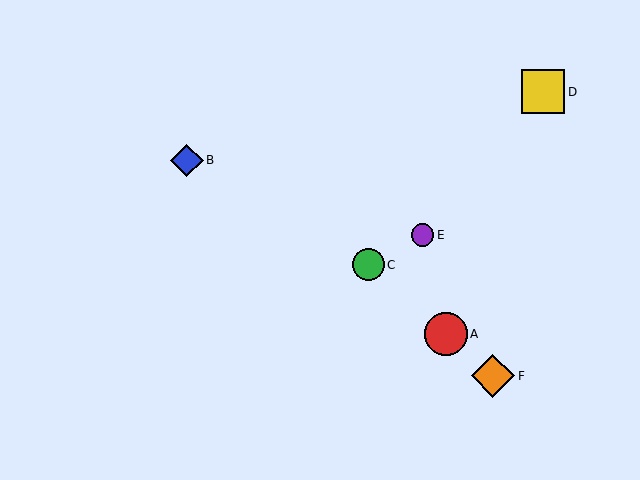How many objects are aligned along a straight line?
3 objects (A, C, F) are aligned along a straight line.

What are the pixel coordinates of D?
Object D is at (543, 92).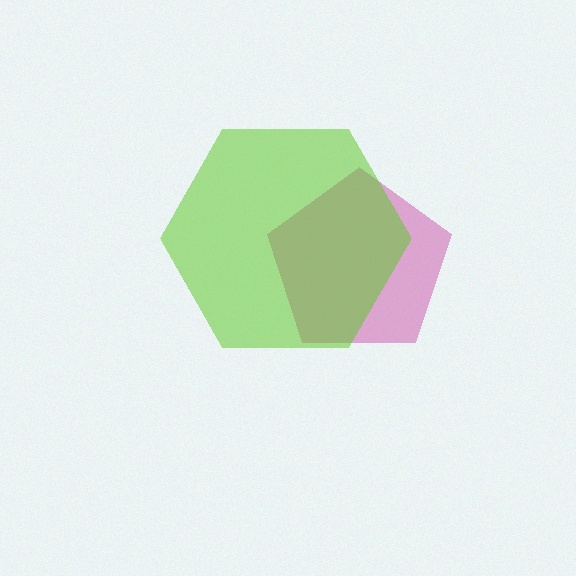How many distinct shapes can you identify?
There are 2 distinct shapes: a magenta pentagon, a lime hexagon.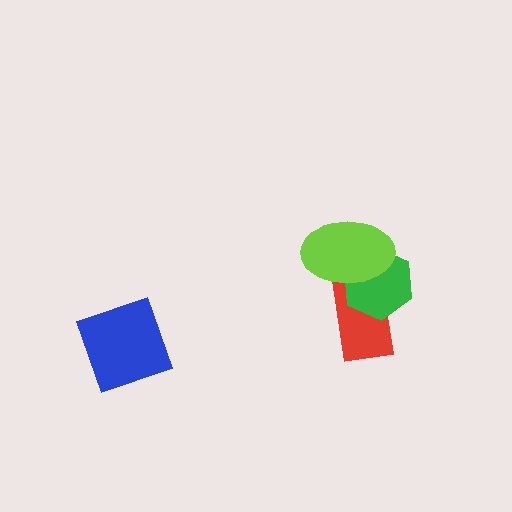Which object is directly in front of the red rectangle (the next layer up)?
The green hexagon is directly in front of the red rectangle.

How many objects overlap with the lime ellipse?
2 objects overlap with the lime ellipse.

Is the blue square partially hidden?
No, no other shape covers it.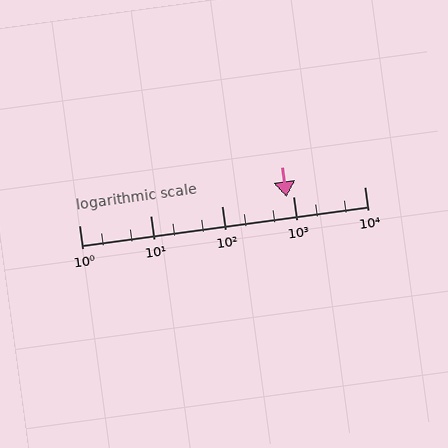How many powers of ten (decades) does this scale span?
The scale spans 4 decades, from 1 to 10000.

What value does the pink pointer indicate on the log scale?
The pointer indicates approximately 800.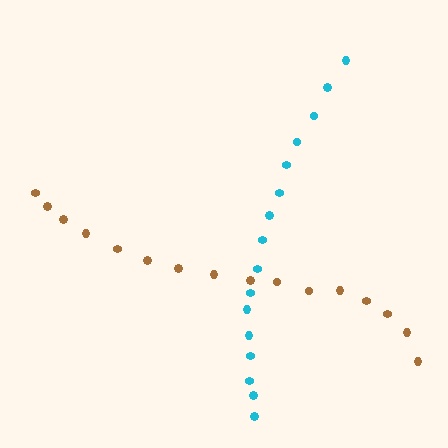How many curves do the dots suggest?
There are 2 distinct paths.